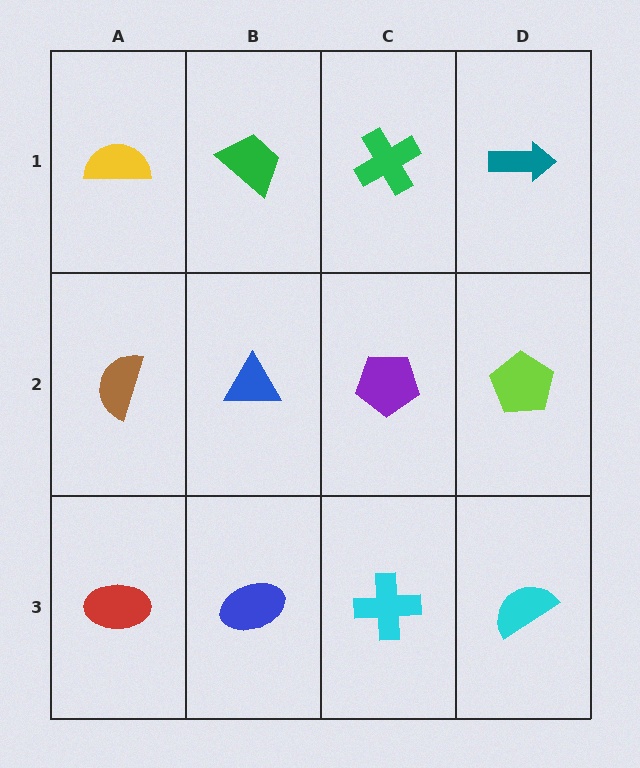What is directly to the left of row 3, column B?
A red ellipse.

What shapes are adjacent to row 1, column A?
A brown semicircle (row 2, column A), a green trapezoid (row 1, column B).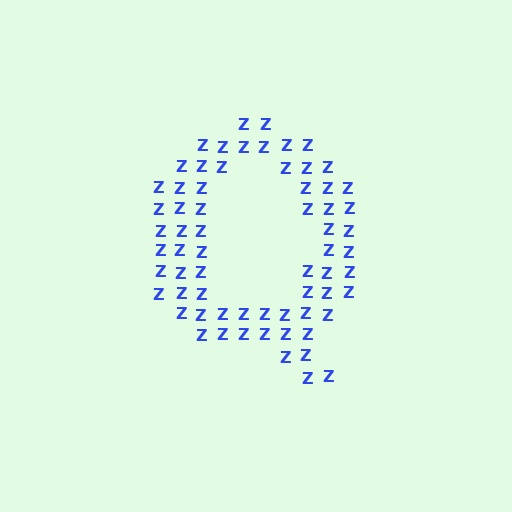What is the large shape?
The large shape is the letter Q.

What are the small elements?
The small elements are letter Z's.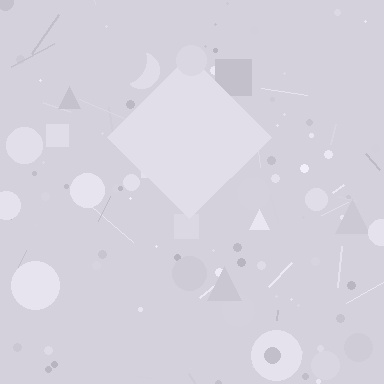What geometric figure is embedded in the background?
A diamond is embedded in the background.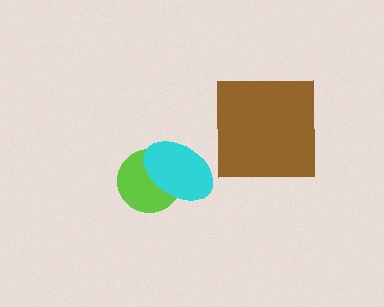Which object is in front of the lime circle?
The cyan ellipse is in front of the lime circle.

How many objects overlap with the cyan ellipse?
1 object overlaps with the cyan ellipse.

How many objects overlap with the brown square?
0 objects overlap with the brown square.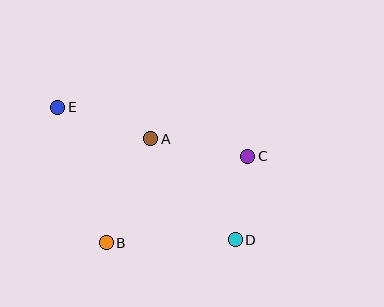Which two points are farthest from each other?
Points D and E are farthest from each other.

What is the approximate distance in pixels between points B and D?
The distance between B and D is approximately 129 pixels.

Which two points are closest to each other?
Points C and D are closest to each other.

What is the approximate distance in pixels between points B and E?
The distance between B and E is approximately 144 pixels.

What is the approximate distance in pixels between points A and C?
The distance between A and C is approximately 98 pixels.